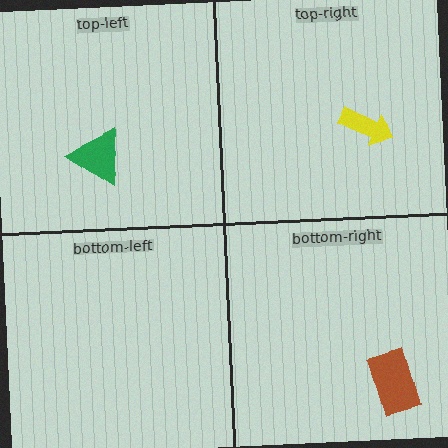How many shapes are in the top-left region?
1.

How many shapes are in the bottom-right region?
1.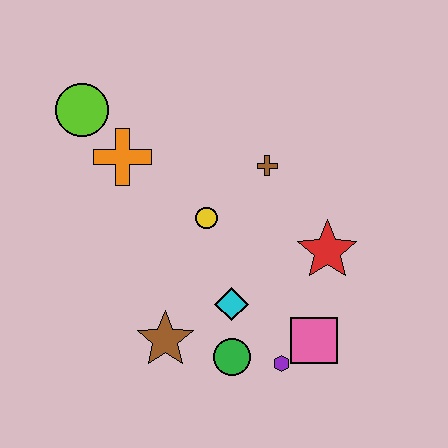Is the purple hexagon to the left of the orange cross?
No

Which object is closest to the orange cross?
The lime circle is closest to the orange cross.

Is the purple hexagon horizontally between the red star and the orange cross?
Yes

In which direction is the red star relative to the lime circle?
The red star is to the right of the lime circle.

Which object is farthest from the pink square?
The lime circle is farthest from the pink square.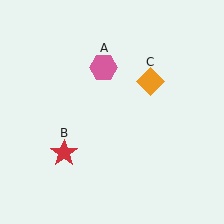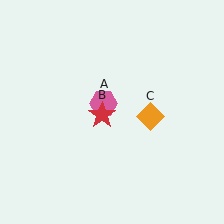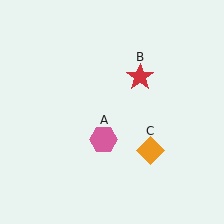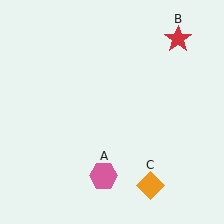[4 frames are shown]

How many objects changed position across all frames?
3 objects changed position: pink hexagon (object A), red star (object B), orange diamond (object C).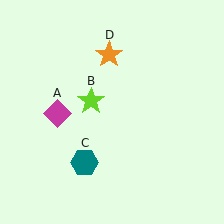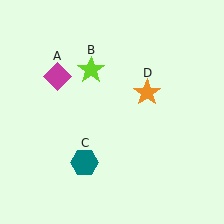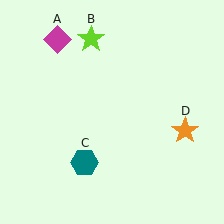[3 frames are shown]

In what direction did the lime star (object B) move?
The lime star (object B) moved up.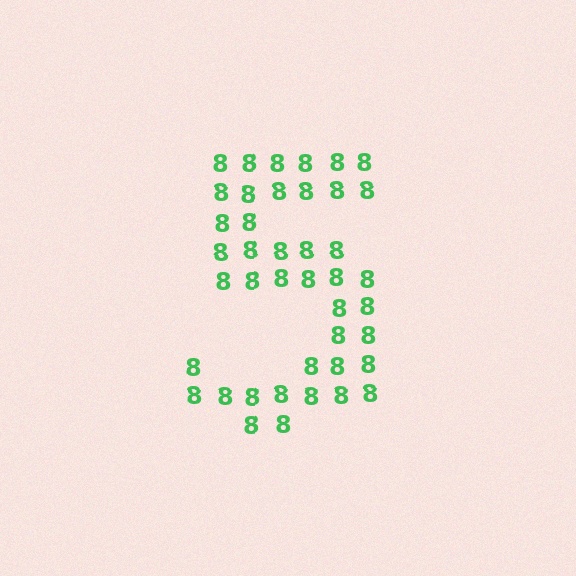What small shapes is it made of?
It is made of small digit 8's.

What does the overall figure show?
The overall figure shows the digit 5.